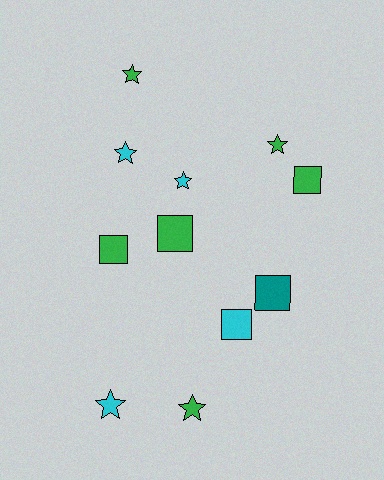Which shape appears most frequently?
Star, with 6 objects.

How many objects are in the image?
There are 11 objects.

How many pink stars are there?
There are no pink stars.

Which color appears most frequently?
Green, with 6 objects.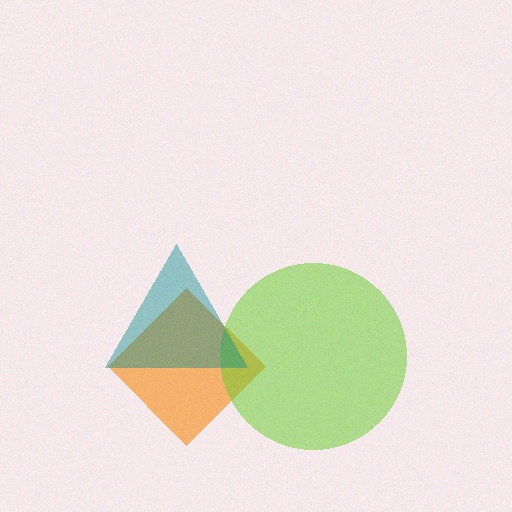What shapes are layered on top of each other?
The layered shapes are: an orange diamond, a lime circle, a teal triangle.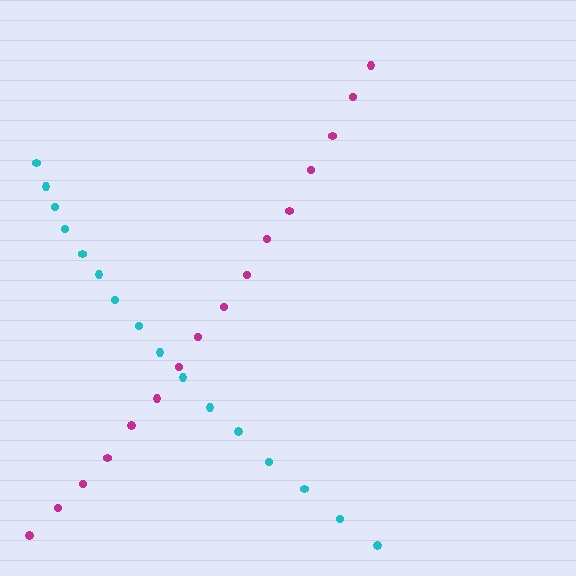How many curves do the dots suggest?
There are 2 distinct paths.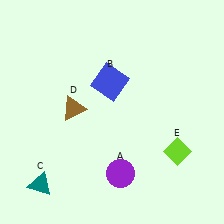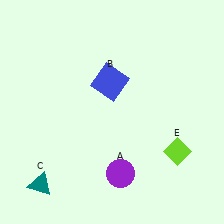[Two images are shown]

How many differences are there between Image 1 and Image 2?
There is 1 difference between the two images.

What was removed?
The brown triangle (D) was removed in Image 2.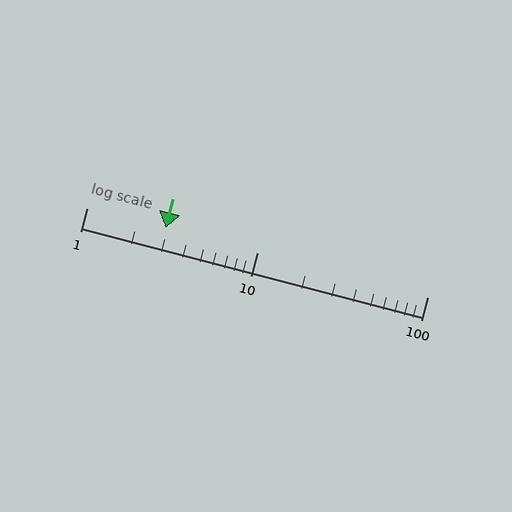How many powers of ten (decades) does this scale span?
The scale spans 2 decades, from 1 to 100.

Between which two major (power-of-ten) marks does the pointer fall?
The pointer is between 1 and 10.